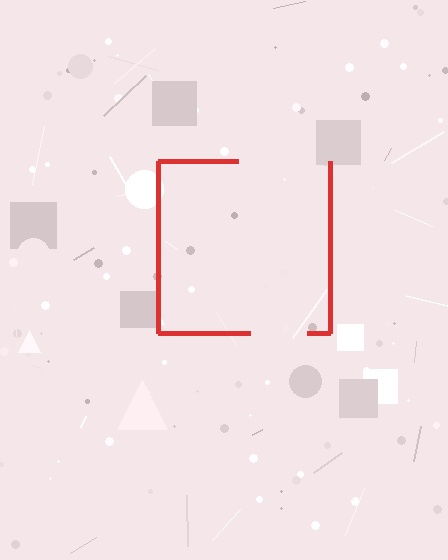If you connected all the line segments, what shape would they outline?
They would outline a square.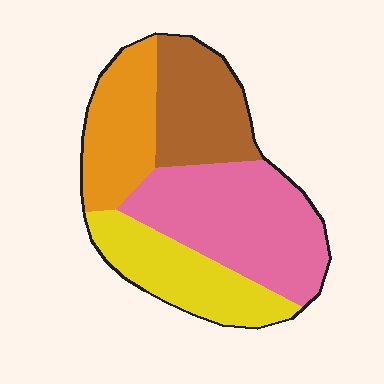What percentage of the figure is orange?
Orange takes up about one fifth (1/5) of the figure.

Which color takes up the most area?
Pink, at roughly 35%.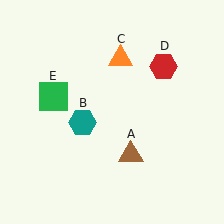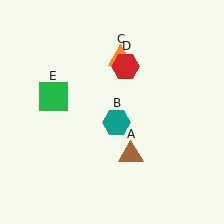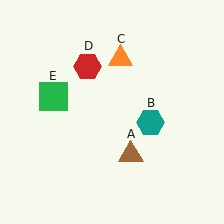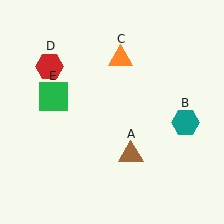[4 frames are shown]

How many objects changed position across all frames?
2 objects changed position: teal hexagon (object B), red hexagon (object D).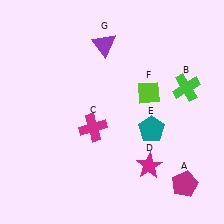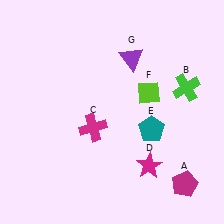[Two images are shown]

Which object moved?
The purple triangle (G) moved right.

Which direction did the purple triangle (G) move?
The purple triangle (G) moved right.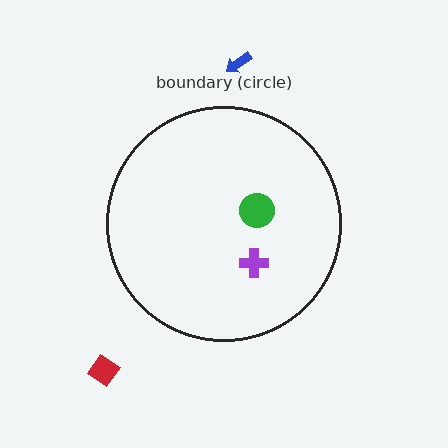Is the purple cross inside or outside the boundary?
Inside.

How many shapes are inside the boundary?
2 inside, 2 outside.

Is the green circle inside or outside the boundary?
Inside.